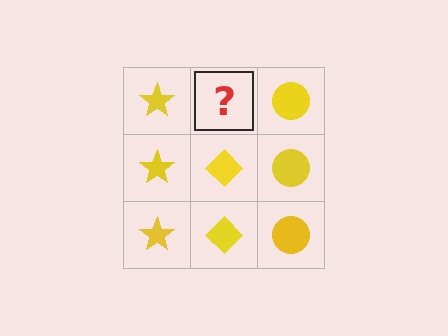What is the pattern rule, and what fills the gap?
The rule is that each column has a consistent shape. The gap should be filled with a yellow diamond.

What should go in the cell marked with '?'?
The missing cell should contain a yellow diamond.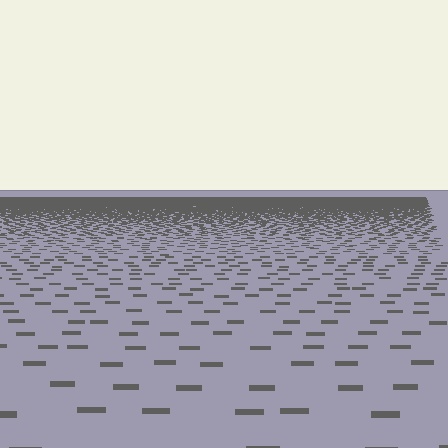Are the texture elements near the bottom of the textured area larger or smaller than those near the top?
Larger. Near the bottom, elements are closer to the viewer and appear at a bigger on-screen size.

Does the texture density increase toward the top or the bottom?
Density increases toward the top.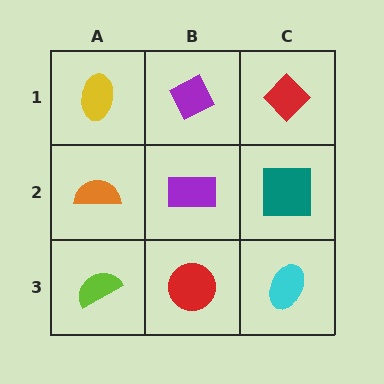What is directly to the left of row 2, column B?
An orange semicircle.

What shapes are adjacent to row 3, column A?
An orange semicircle (row 2, column A), a red circle (row 3, column B).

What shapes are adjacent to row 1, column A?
An orange semicircle (row 2, column A), a purple diamond (row 1, column B).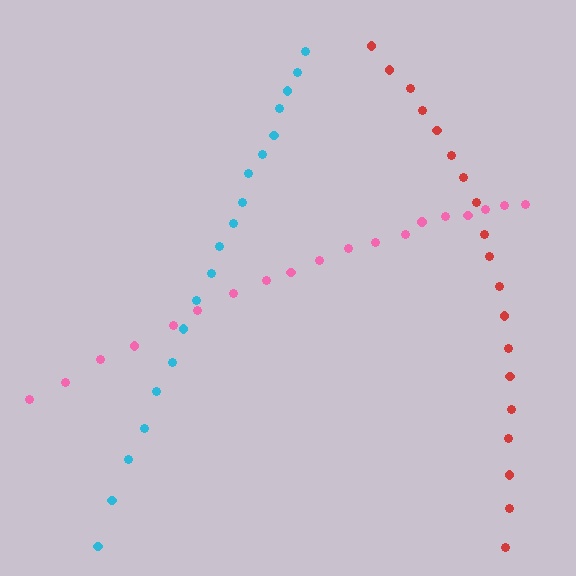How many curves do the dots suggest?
There are 3 distinct paths.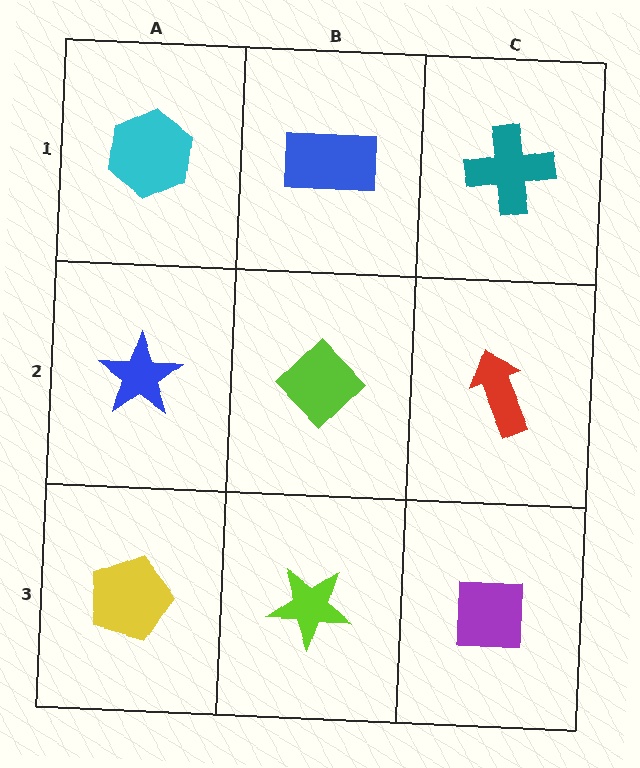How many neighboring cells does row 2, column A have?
3.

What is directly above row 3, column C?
A red arrow.